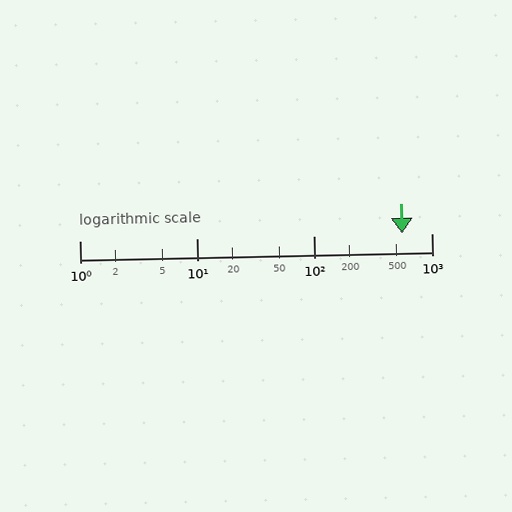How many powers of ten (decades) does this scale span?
The scale spans 3 decades, from 1 to 1000.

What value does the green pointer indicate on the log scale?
The pointer indicates approximately 560.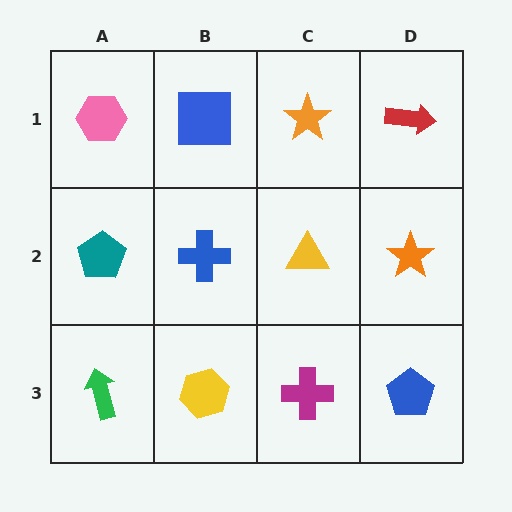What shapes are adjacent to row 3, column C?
A yellow triangle (row 2, column C), a yellow hexagon (row 3, column B), a blue pentagon (row 3, column D).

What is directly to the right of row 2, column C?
An orange star.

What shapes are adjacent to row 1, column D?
An orange star (row 2, column D), an orange star (row 1, column C).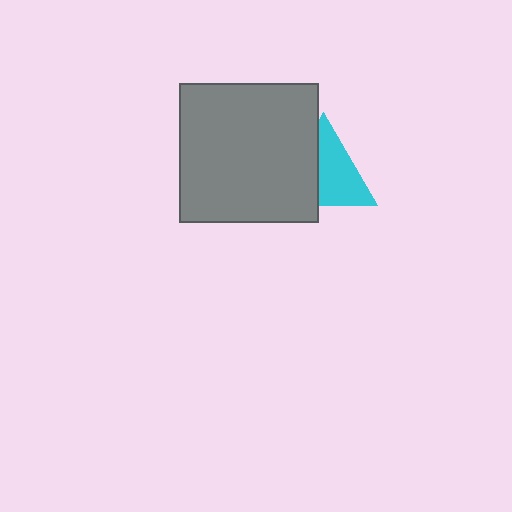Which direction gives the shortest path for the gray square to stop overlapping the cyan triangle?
Moving left gives the shortest separation.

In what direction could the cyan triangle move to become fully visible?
The cyan triangle could move right. That would shift it out from behind the gray square entirely.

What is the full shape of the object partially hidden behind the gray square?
The partially hidden object is a cyan triangle.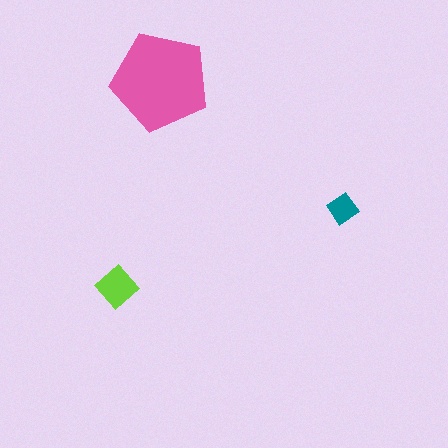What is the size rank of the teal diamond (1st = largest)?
3rd.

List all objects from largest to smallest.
The pink pentagon, the lime diamond, the teal diamond.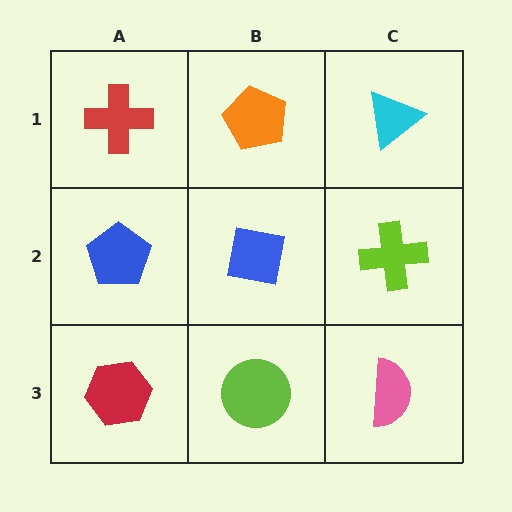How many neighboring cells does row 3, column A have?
2.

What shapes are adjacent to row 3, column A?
A blue pentagon (row 2, column A), a lime circle (row 3, column B).